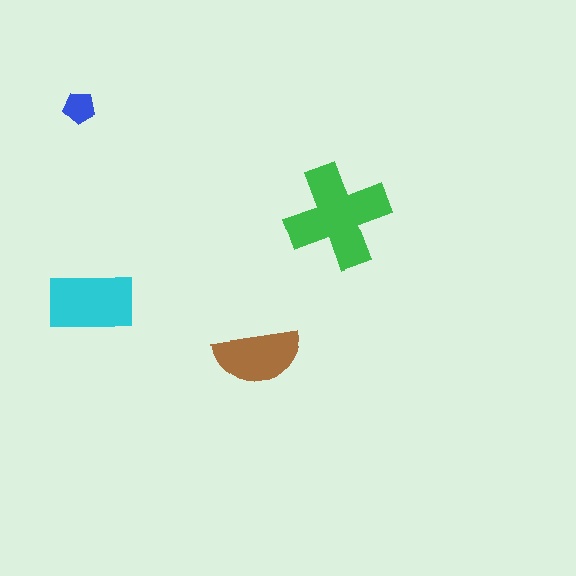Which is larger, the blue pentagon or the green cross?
The green cross.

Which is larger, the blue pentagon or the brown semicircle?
The brown semicircle.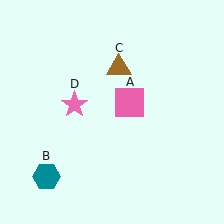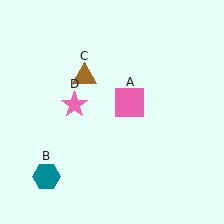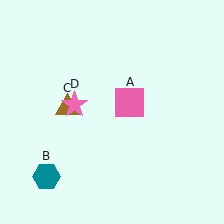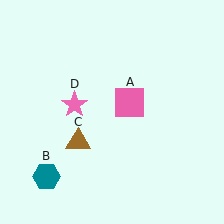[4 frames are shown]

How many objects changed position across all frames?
1 object changed position: brown triangle (object C).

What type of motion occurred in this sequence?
The brown triangle (object C) rotated counterclockwise around the center of the scene.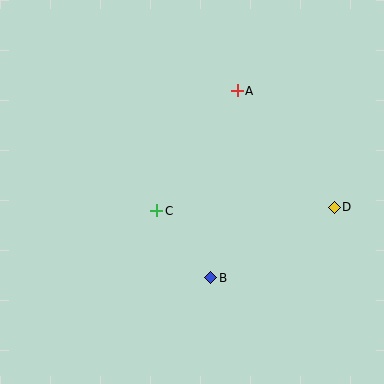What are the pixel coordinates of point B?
Point B is at (211, 278).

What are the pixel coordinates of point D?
Point D is at (334, 207).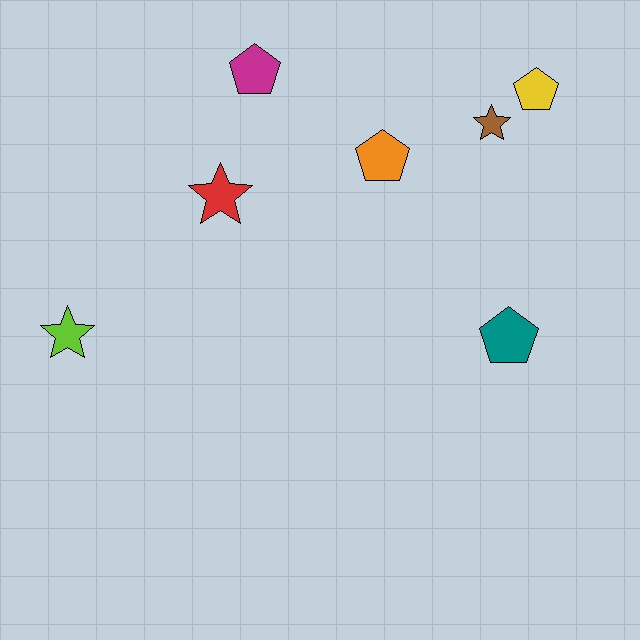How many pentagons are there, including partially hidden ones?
There are 4 pentagons.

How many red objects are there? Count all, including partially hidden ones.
There is 1 red object.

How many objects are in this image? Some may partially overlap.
There are 7 objects.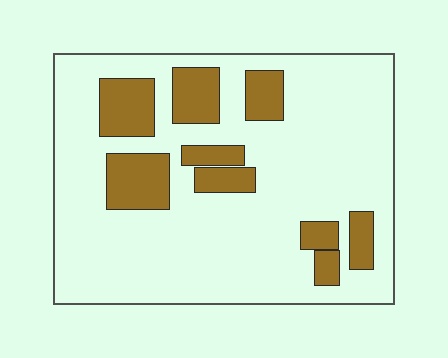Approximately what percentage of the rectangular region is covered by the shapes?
Approximately 20%.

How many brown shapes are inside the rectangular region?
9.